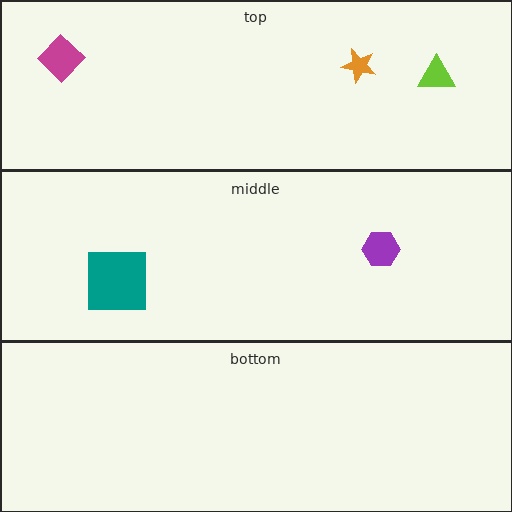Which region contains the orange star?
The top region.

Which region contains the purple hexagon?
The middle region.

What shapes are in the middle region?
The purple hexagon, the teal square.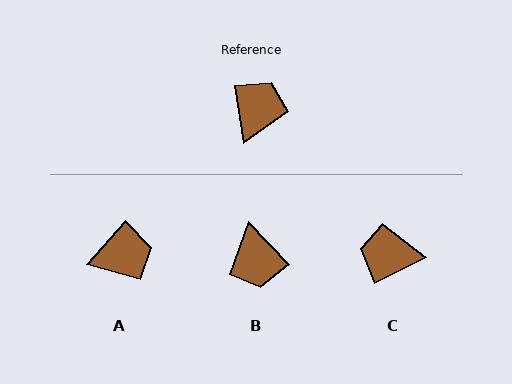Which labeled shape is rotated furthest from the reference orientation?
B, about 145 degrees away.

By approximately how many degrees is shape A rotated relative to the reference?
Approximately 51 degrees clockwise.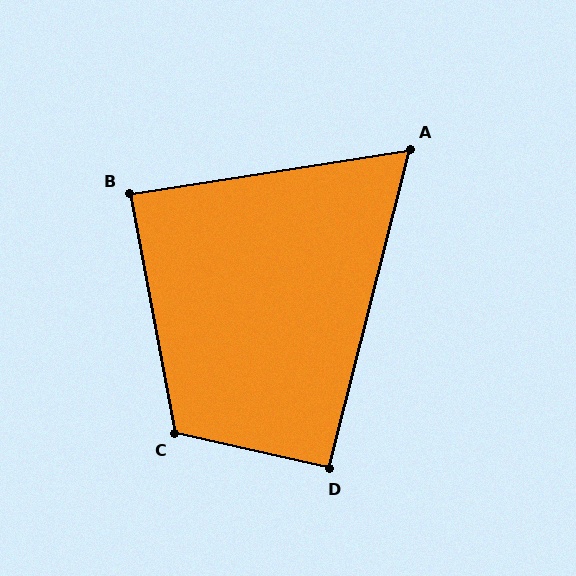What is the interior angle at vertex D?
Approximately 92 degrees (approximately right).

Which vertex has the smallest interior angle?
A, at approximately 67 degrees.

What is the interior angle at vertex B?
Approximately 88 degrees (approximately right).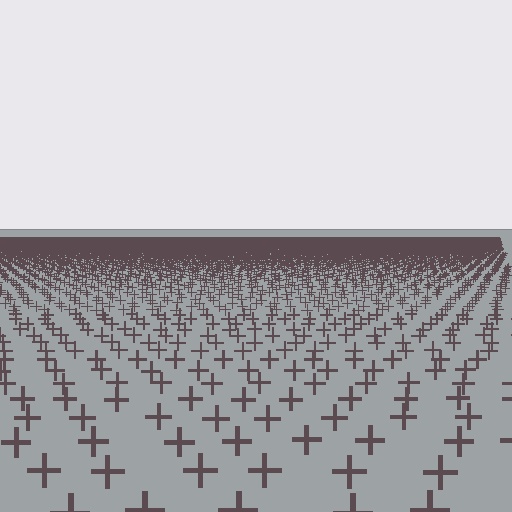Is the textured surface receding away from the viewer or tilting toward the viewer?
The surface is receding away from the viewer. Texture elements get smaller and denser toward the top.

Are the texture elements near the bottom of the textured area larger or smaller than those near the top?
Larger. Near the bottom, elements are closer to the viewer and appear at a bigger on-screen size.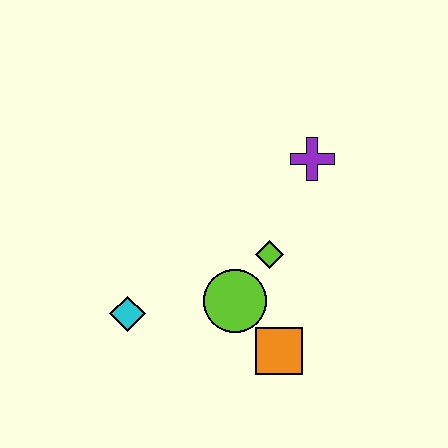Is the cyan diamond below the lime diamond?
Yes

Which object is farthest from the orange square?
The purple cross is farthest from the orange square.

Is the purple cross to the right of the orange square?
Yes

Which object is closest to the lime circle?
The lime diamond is closest to the lime circle.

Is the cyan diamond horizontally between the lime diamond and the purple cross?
No